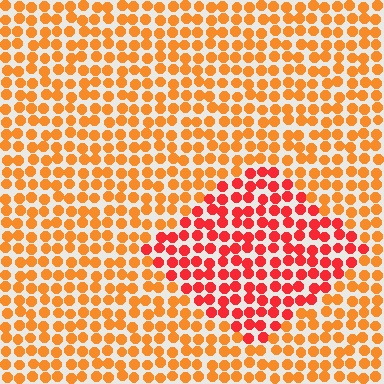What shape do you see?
I see a diamond.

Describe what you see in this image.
The image is filled with small orange elements in a uniform arrangement. A diamond-shaped region is visible where the elements are tinted to a slightly different hue, forming a subtle color boundary.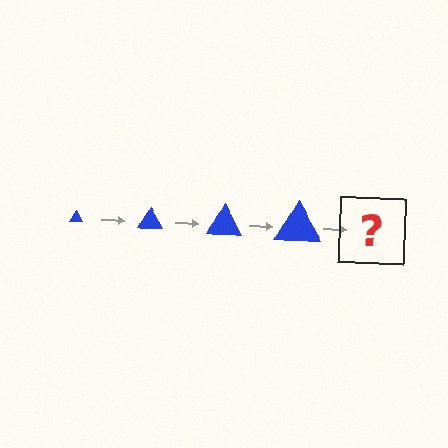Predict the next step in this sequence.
The next step is a blue triangle, larger than the previous one.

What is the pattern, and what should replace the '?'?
The pattern is that the triangle gets progressively larger each step. The '?' should be a blue triangle, larger than the previous one.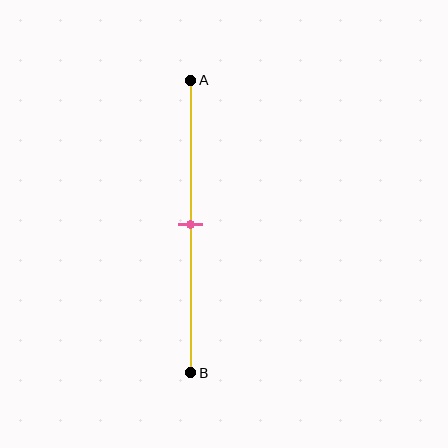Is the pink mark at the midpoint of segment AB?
Yes, the mark is approximately at the midpoint.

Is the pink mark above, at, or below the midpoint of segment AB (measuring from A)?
The pink mark is approximately at the midpoint of segment AB.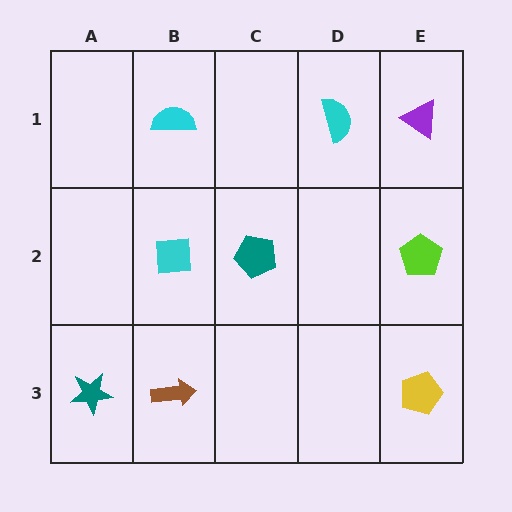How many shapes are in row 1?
3 shapes.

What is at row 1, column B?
A cyan semicircle.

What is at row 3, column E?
A yellow pentagon.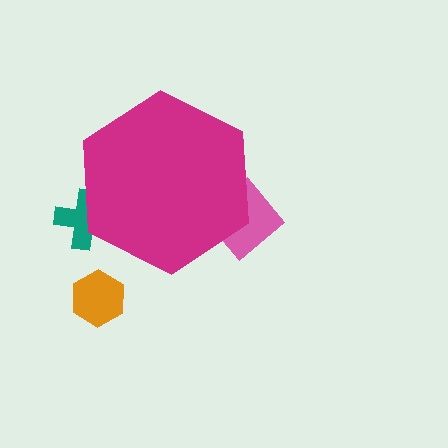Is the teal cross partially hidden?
Yes, the teal cross is partially hidden behind the magenta hexagon.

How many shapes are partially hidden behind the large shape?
2 shapes are partially hidden.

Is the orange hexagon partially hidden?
No, the orange hexagon is fully visible.